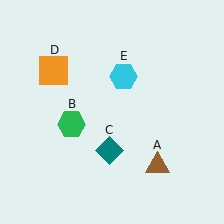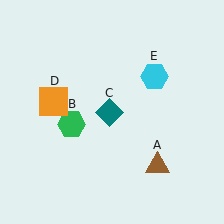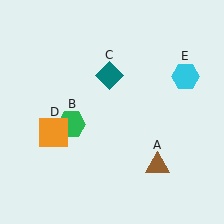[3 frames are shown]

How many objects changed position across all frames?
3 objects changed position: teal diamond (object C), orange square (object D), cyan hexagon (object E).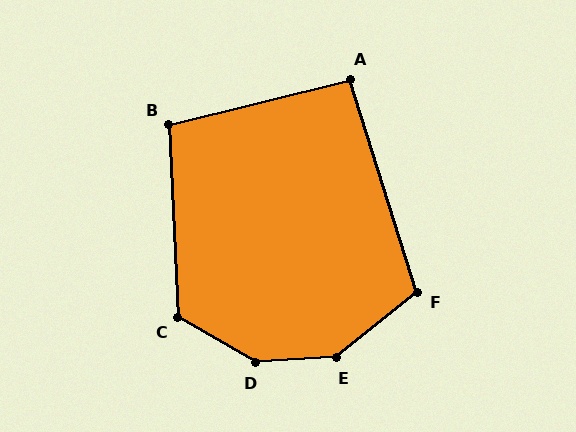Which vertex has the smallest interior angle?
A, at approximately 94 degrees.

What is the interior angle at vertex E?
Approximately 144 degrees (obtuse).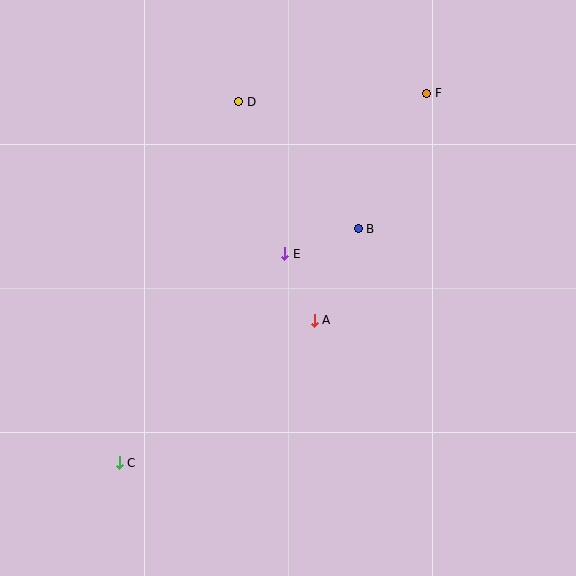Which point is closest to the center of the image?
Point E at (285, 254) is closest to the center.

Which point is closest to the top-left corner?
Point D is closest to the top-left corner.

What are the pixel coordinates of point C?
Point C is at (119, 463).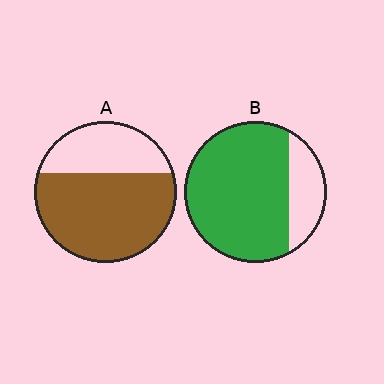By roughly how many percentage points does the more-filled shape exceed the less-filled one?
By roughly 10 percentage points (B over A).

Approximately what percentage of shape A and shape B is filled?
A is approximately 65% and B is approximately 80%.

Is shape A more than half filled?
Yes.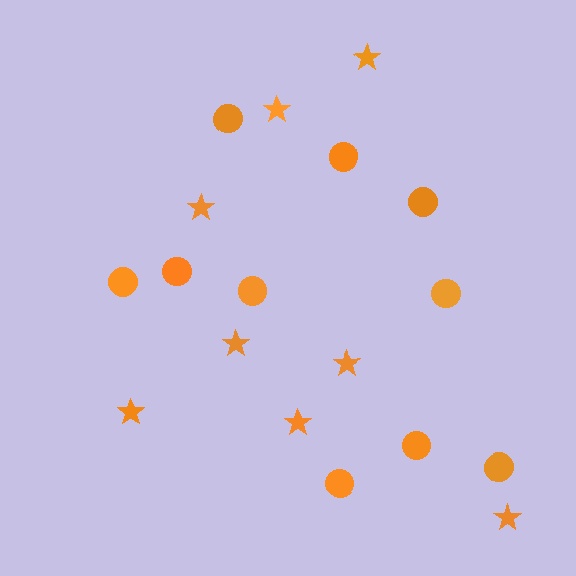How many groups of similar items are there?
There are 2 groups: one group of stars (8) and one group of circles (10).